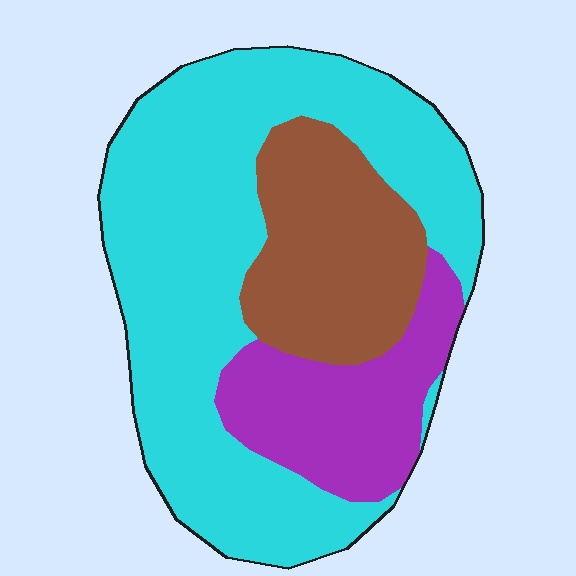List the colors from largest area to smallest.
From largest to smallest: cyan, brown, purple.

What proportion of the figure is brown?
Brown takes up about one fifth (1/5) of the figure.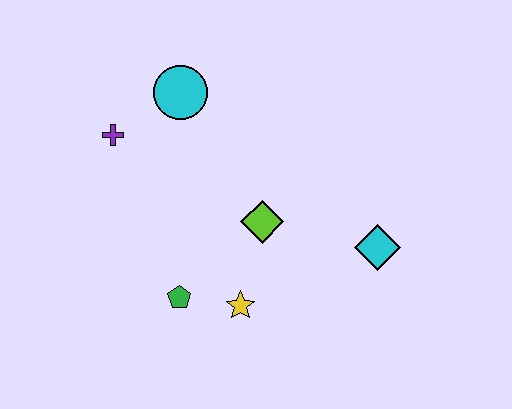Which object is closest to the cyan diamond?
The lime diamond is closest to the cyan diamond.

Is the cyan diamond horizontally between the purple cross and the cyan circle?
No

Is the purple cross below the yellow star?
No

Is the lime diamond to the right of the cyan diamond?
No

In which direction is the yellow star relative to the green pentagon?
The yellow star is to the right of the green pentagon.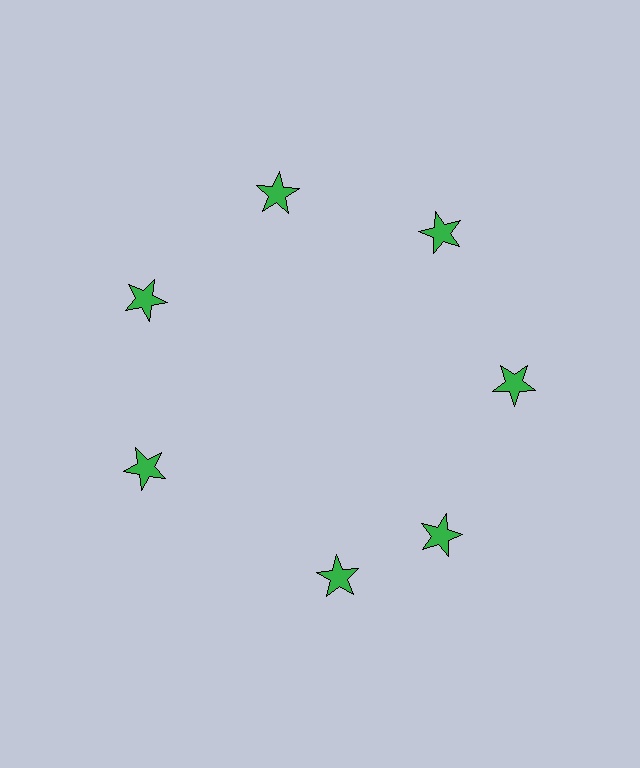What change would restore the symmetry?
The symmetry would be restored by rotating it back into even spacing with its neighbors so that all 7 stars sit at equal angles and equal distance from the center.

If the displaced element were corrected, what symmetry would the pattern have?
It would have 7-fold rotational symmetry — the pattern would map onto itself every 51 degrees.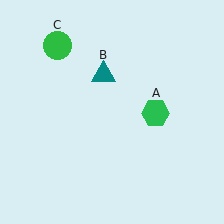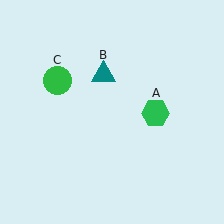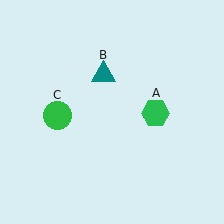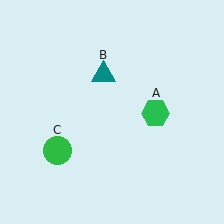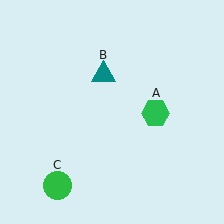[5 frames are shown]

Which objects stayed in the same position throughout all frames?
Green hexagon (object A) and teal triangle (object B) remained stationary.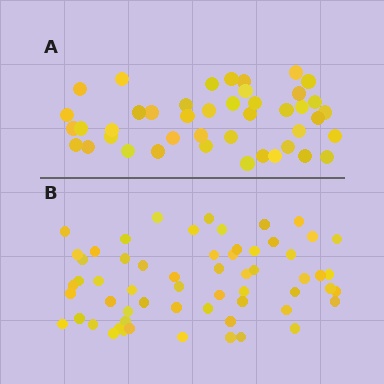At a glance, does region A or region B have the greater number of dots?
Region B (the bottom region) has more dots.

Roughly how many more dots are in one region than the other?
Region B has approximately 15 more dots than region A.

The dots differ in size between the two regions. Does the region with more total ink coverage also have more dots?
No. Region A has more total ink coverage because its dots are larger, but region B actually contains more individual dots. Total area can be misleading — the number of items is what matters here.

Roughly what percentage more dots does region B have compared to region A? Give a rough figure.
About 40% more.